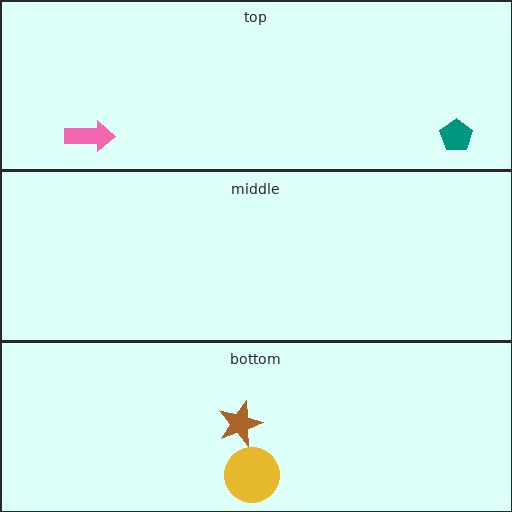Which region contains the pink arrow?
The top region.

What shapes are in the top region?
The teal pentagon, the pink arrow.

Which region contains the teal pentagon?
The top region.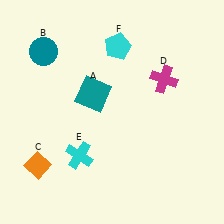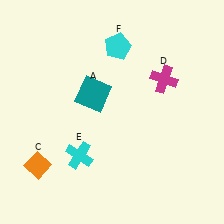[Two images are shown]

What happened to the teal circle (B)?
The teal circle (B) was removed in Image 2. It was in the top-left area of Image 1.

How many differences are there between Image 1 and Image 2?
There is 1 difference between the two images.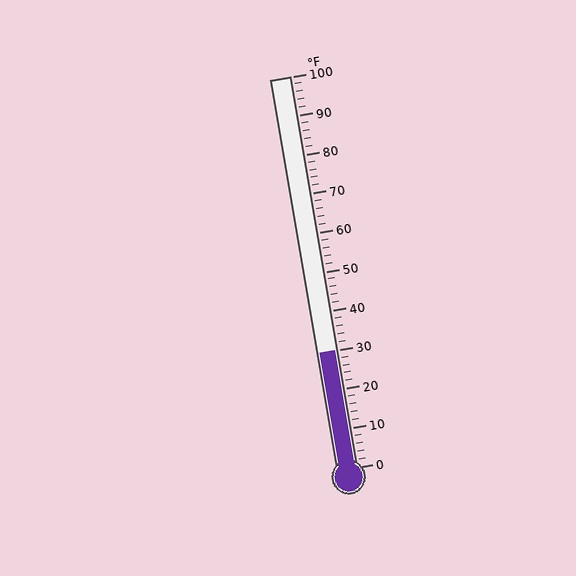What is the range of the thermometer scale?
The thermometer scale ranges from 0°F to 100°F.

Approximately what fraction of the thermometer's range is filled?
The thermometer is filled to approximately 30% of its range.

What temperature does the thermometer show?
The thermometer shows approximately 30°F.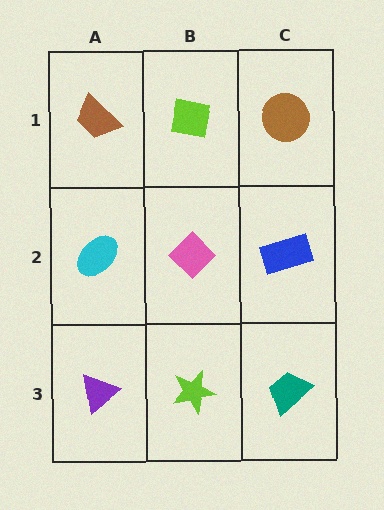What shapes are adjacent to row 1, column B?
A pink diamond (row 2, column B), a brown trapezoid (row 1, column A), a brown circle (row 1, column C).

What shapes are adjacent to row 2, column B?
A lime square (row 1, column B), a lime star (row 3, column B), a cyan ellipse (row 2, column A), a blue rectangle (row 2, column C).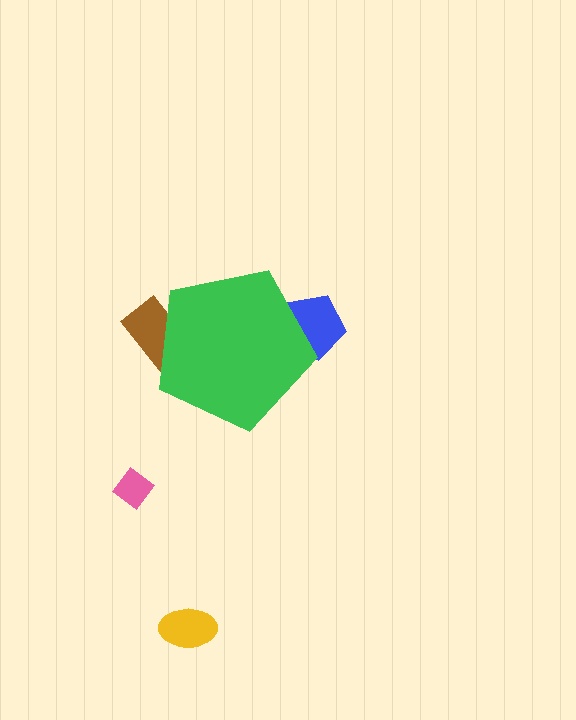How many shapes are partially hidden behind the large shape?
2 shapes are partially hidden.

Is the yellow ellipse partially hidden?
No, the yellow ellipse is fully visible.